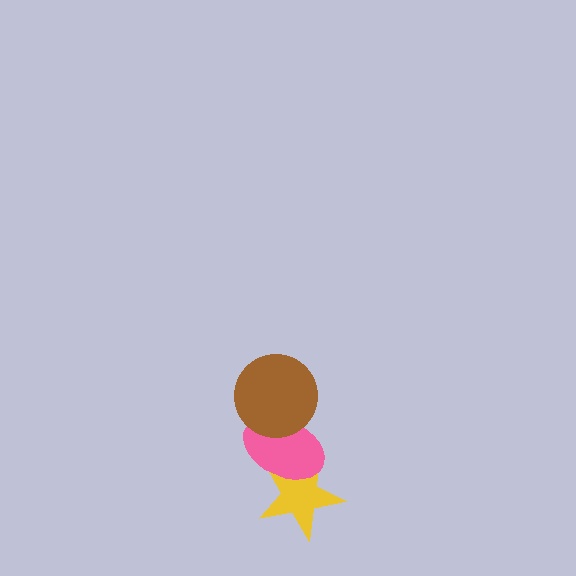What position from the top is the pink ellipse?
The pink ellipse is 2nd from the top.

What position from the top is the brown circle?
The brown circle is 1st from the top.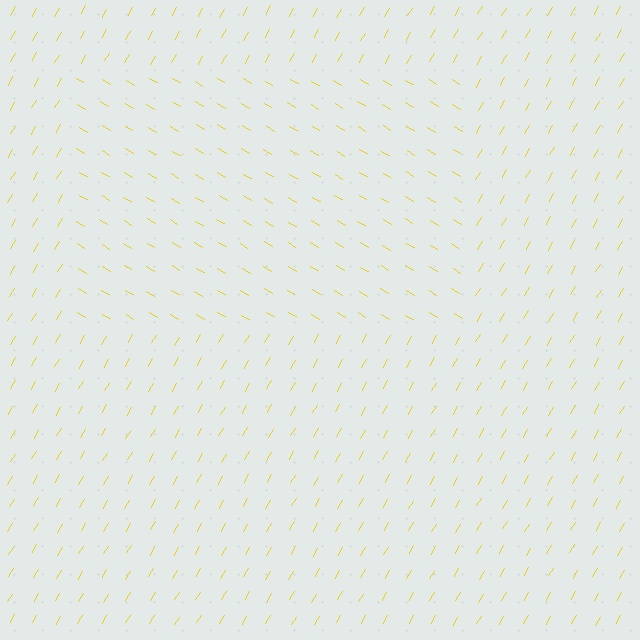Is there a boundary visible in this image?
Yes, there is a texture boundary formed by a change in line orientation.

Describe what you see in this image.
The image is filled with small yellow line segments. A rectangle region in the image has lines oriented differently from the surrounding lines, creating a visible texture boundary.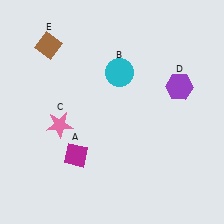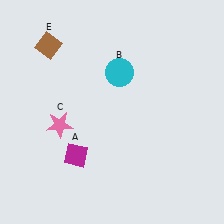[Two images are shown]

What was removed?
The purple hexagon (D) was removed in Image 2.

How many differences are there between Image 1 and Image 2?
There is 1 difference between the two images.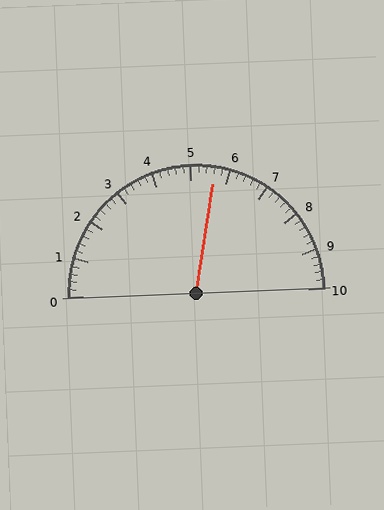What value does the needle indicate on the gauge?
The needle indicates approximately 5.6.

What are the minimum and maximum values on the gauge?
The gauge ranges from 0 to 10.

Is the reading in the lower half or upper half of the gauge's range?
The reading is in the upper half of the range (0 to 10).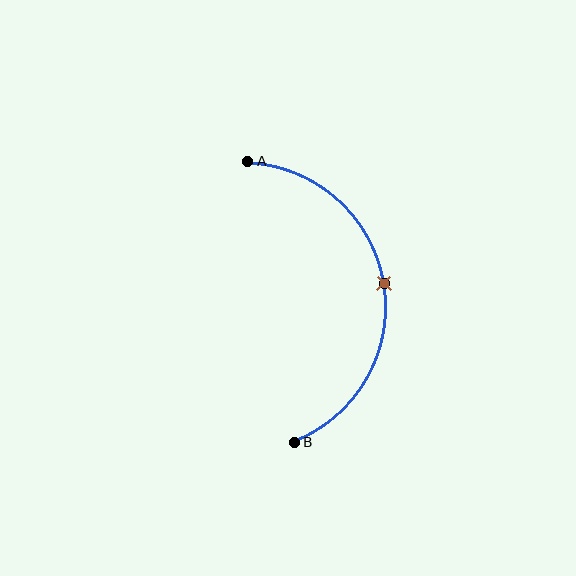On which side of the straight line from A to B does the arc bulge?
The arc bulges to the right of the straight line connecting A and B.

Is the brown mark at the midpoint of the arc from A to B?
Yes. The brown mark lies on the arc at equal arc-length from both A and B — it is the arc midpoint.